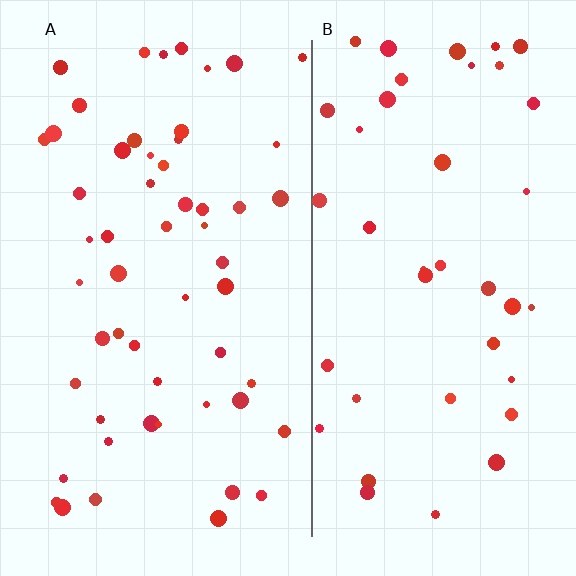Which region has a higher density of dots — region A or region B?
A (the left).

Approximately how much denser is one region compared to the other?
Approximately 1.3× — region A over region B.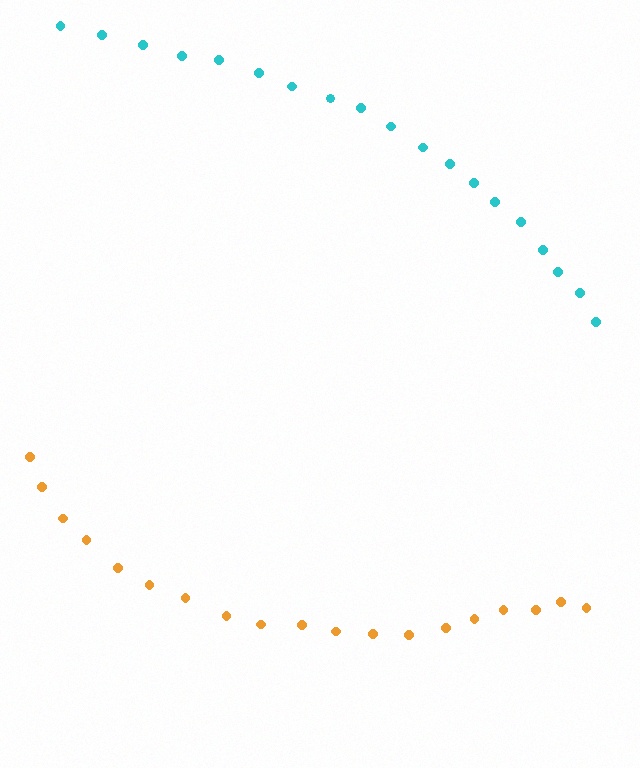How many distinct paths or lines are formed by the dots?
There are 2 distinct paths.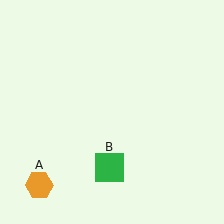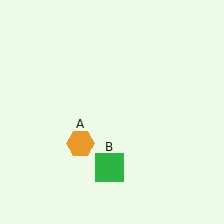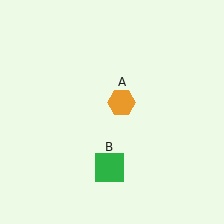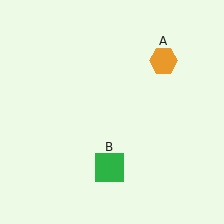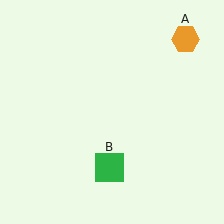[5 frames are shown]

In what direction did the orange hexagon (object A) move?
The orange hexagon (object A) moved up and to the right.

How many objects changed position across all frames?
1 object changed position: orange hexagon (object A).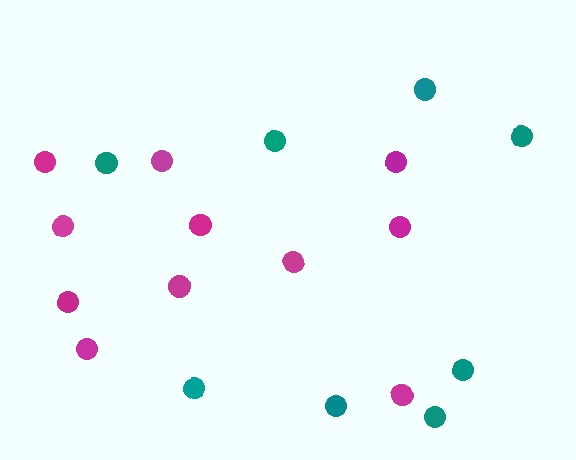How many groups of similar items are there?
There are 2 groups: one group of teal circles (8) and one group of magenta circles (11).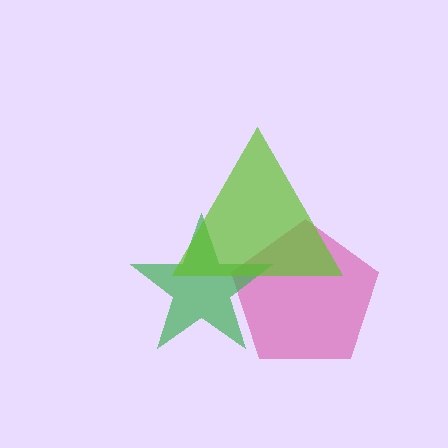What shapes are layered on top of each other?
The layered shapes are: a magenta pentagon, a green star, a lime triangle.